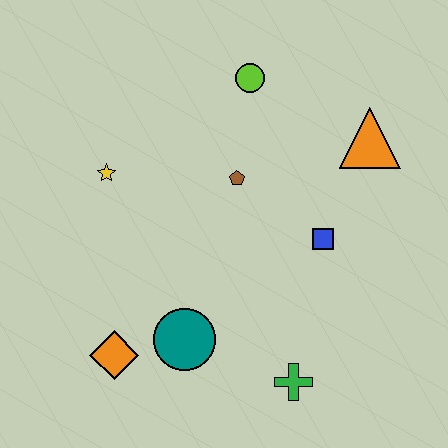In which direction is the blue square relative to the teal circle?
The blue square is to the right of the teal circle.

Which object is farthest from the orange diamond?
The orange triangle is farthest from the orange diamond.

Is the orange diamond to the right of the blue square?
No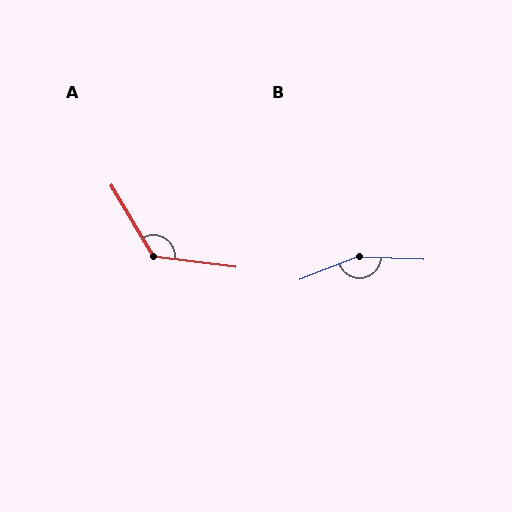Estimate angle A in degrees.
Approximately 128 degrees.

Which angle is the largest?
B, at approximately 157 degrees.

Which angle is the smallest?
A, at approximately 128 degrees.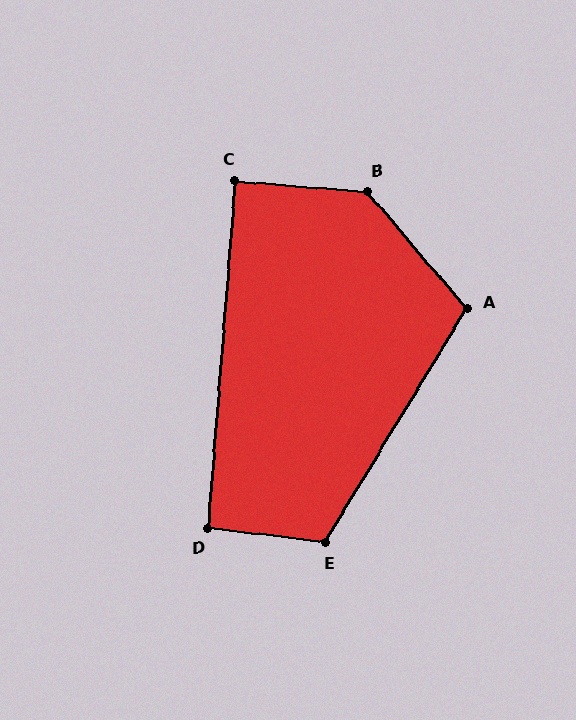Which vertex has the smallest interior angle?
C, at approximately 90 degrees.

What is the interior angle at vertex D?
Approximately 92 degrees (approximately right).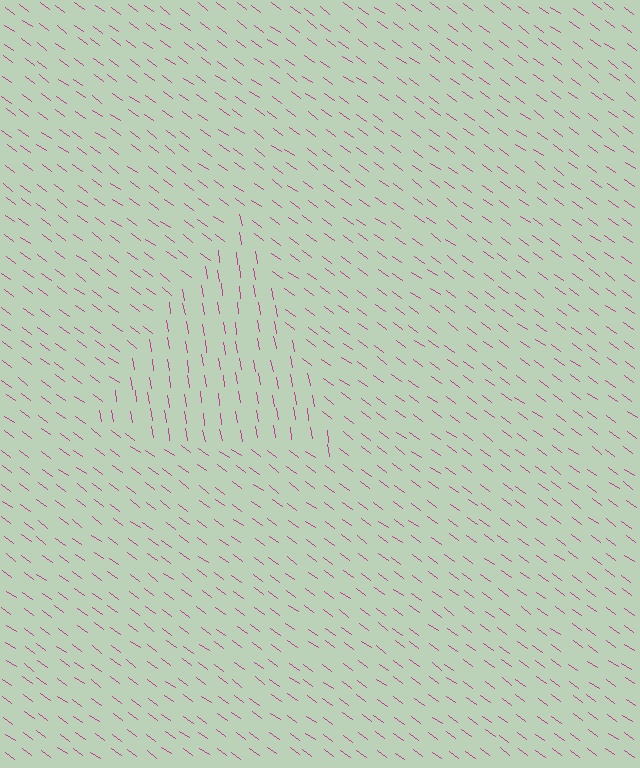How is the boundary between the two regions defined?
The boundary is defined purely by a change in line orientation (approximately 45 degrees difference). All lines are the same color and thickness.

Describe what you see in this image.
The image is filled with small magenta line segments. A triangle region in the image has lines oriented differently from the surrounding lines, creating a visible texture boundary.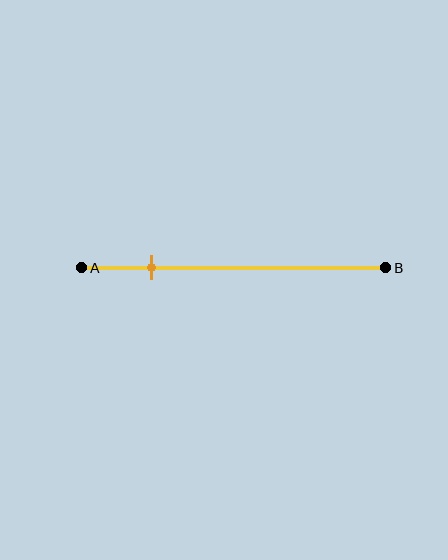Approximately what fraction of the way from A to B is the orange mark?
The orange mark is approximately 25% of the way from A to B.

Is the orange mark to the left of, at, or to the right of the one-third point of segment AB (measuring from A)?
The orange mark is to the left of the one-third point of segment AB.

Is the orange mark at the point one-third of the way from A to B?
No, the mark is at about 25% from A, not at the 33% one-third point.